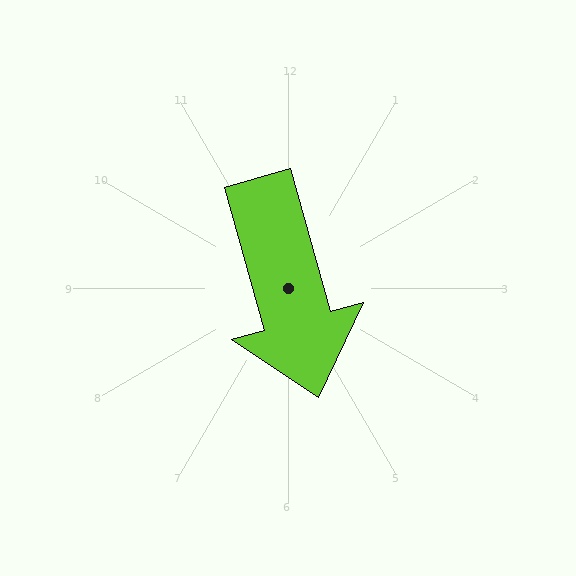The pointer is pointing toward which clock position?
Roughly 5 o'clock.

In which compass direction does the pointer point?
South.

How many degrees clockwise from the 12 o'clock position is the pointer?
Approximately 164 degrees.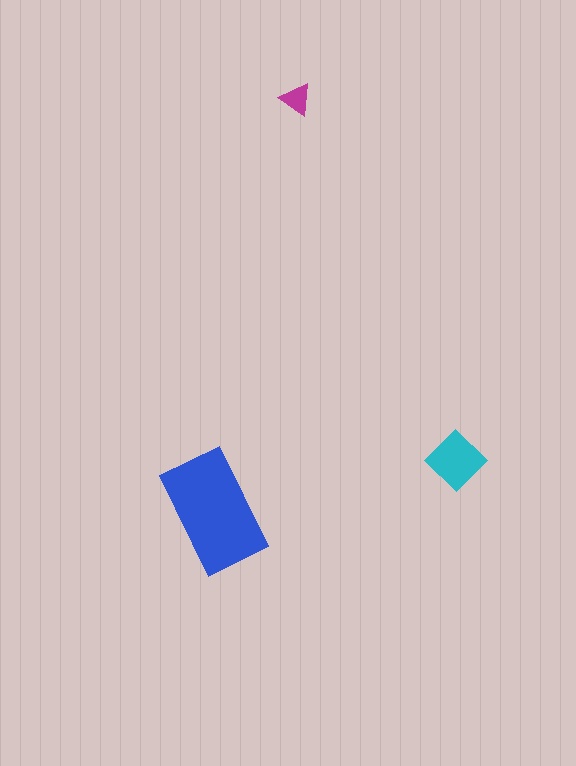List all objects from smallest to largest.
The magenta triangle, the cyan diamond, the blue rectangle.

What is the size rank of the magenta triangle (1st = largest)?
3rd.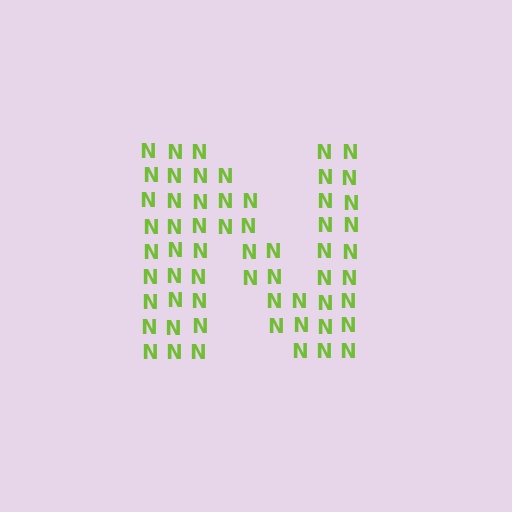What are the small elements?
The small elements are letter N's.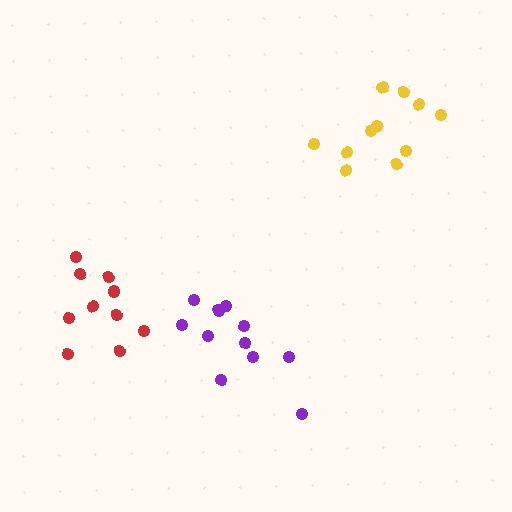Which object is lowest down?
The purple cluster is bottommost.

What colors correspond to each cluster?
The clusters are colored: purple, red, yellow.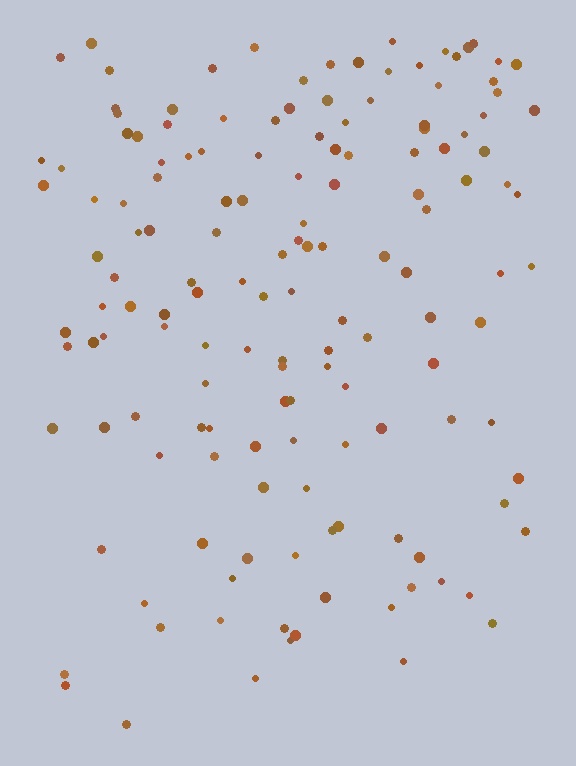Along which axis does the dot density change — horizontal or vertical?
Vertical.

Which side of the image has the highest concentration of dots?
The top.